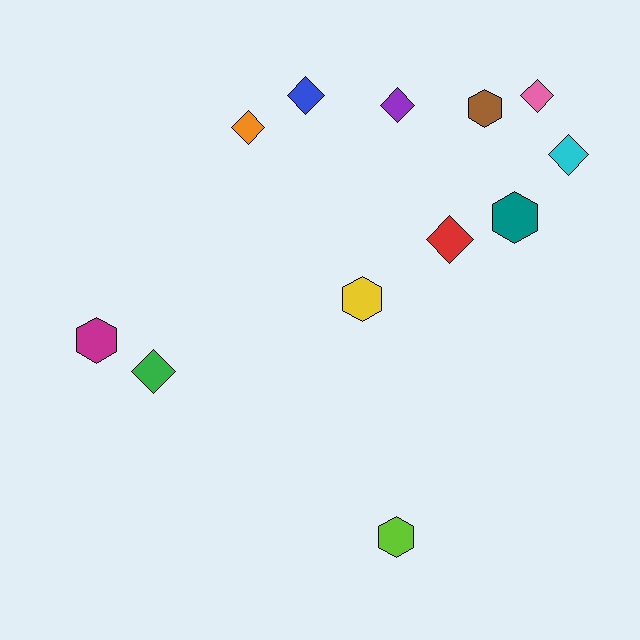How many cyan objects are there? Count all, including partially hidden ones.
There is 1 cyan object.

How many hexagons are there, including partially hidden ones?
There are 5 hexagons.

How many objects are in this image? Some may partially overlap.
There are 12 objects.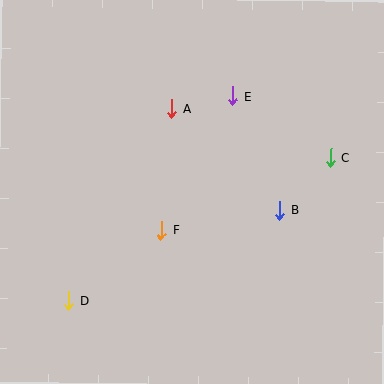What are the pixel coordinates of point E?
Point E is at (233, 96).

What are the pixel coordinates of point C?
Point C is at (331, 157).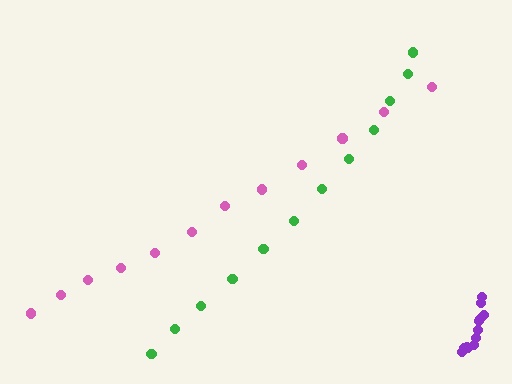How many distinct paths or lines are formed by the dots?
There are 3 distinct paths.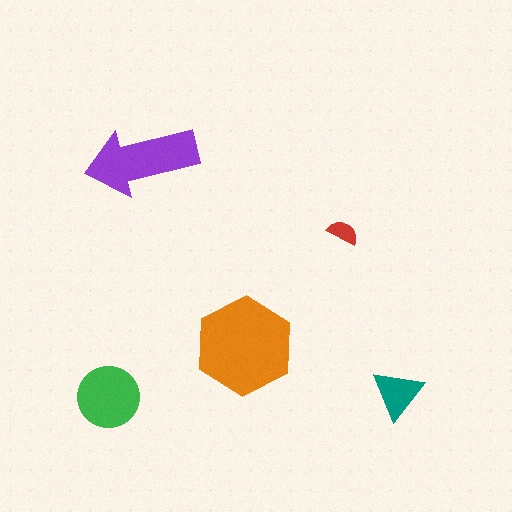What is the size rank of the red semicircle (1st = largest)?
5th.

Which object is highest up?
The purple arrow is topmost.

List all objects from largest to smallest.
The orange hexagon, the purple arrow, the green circle, the teal triangle, the red semicircle.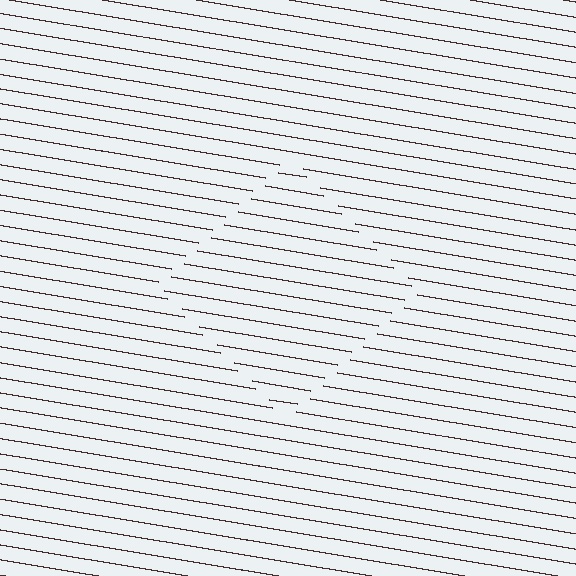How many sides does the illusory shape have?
4 sides — the line-ends trace a square.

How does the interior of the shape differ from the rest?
The interior of the shape contains the same grating, shifted by half a period — the contour is defined by the phase discontinuity where line-ends from the inner and outer gratings abut.